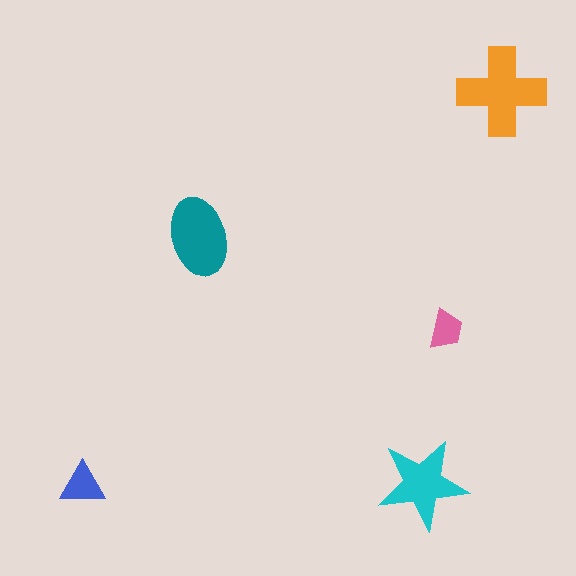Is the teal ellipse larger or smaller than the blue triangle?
Larger.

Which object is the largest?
The orange cross.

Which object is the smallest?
The pink trapezoid.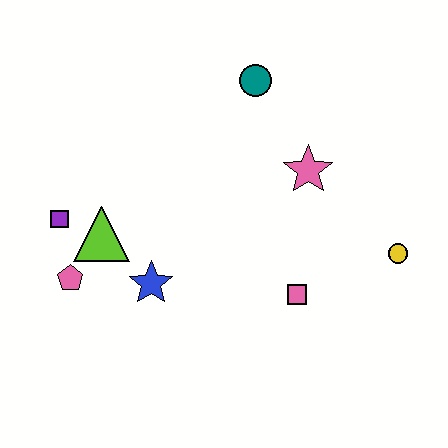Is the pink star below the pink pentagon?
No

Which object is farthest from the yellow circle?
The purple square is farthest from the yellow circle.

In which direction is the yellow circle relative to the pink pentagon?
The yellow circle is to the right of the pink pentagon.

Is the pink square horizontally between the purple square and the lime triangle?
No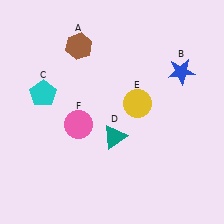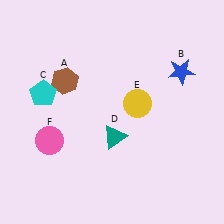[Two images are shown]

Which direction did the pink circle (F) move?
The pink circle (F) moved left.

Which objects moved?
The objects that moved are: the brown hexagon (A), the pink circle (F).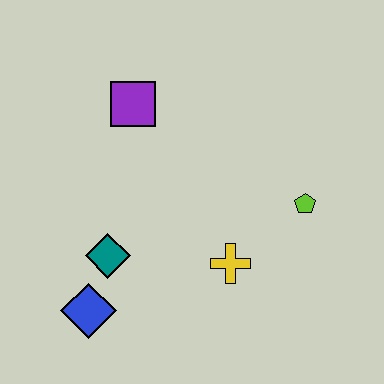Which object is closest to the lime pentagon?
The yellow cross is closest to the lime pentagon.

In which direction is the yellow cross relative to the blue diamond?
The yellow cross is to the right of the blue diamond.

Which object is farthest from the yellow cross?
The purple square is farthest from the yellow cross.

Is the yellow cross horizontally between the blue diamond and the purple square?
No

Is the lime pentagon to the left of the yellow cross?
No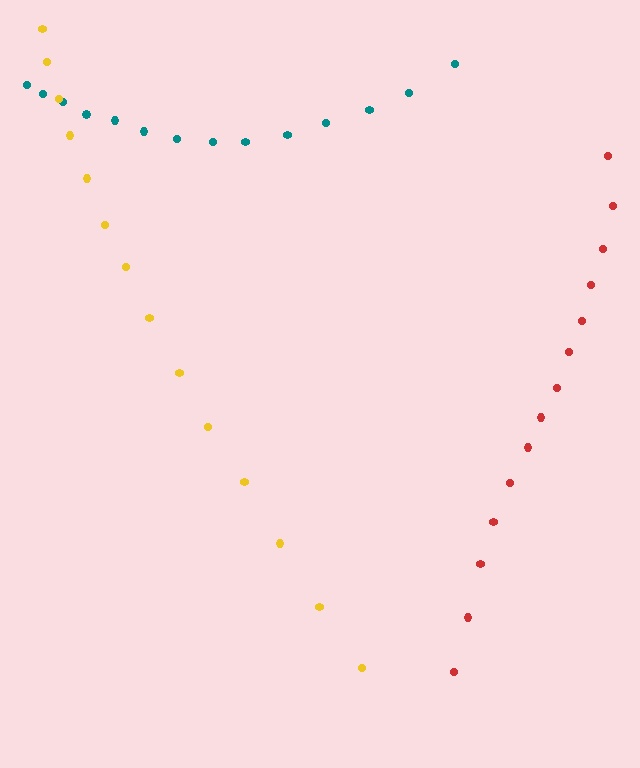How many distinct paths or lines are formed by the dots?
There are 3 distinct paths.